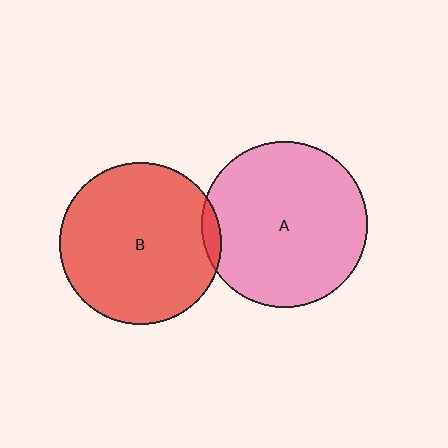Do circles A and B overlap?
Yes.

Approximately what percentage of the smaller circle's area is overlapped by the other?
Approximately 5%.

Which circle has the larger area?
Circle A (pink).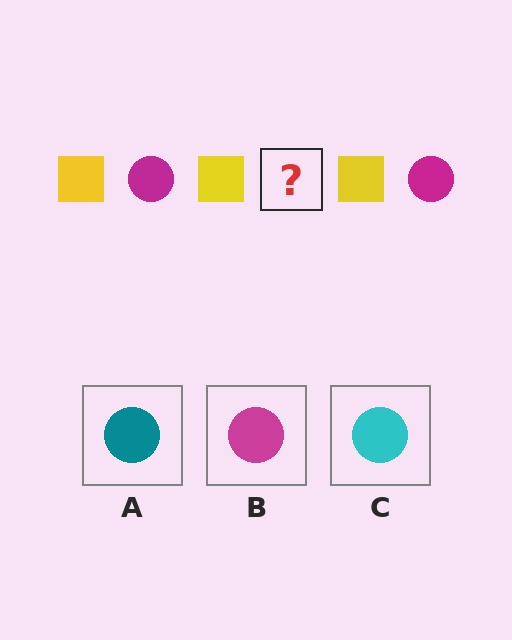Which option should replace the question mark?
Option B.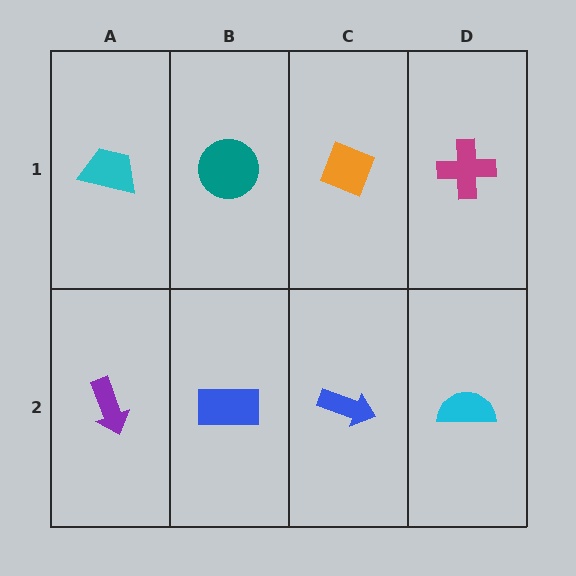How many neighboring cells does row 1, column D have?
2.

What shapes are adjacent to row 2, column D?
A magenta cross (row 1, column D), a blue arrow (row 2, column C).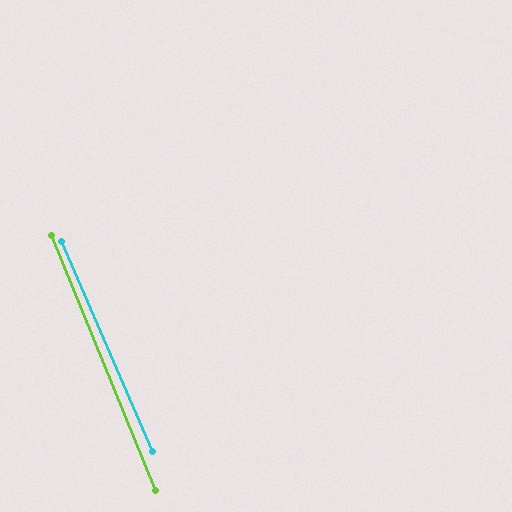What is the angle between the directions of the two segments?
Approximately 1 degree.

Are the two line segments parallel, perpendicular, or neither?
Parallel — their directions differ by only 1.2°.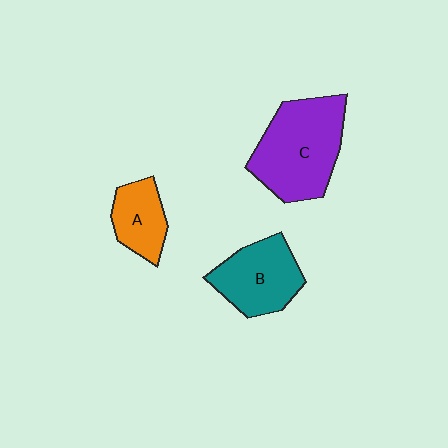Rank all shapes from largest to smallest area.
From largest to smallest: C (purple), B (teal), A (orange).